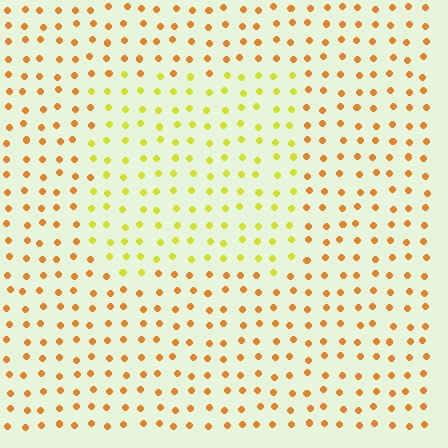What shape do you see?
I see a rectangle.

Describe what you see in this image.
The image is filled with small orange elements in a uniform arrangement. A rectangle-shaped region is visible where the elements are tinted to a slightly different hue, forming a subtle color boundary.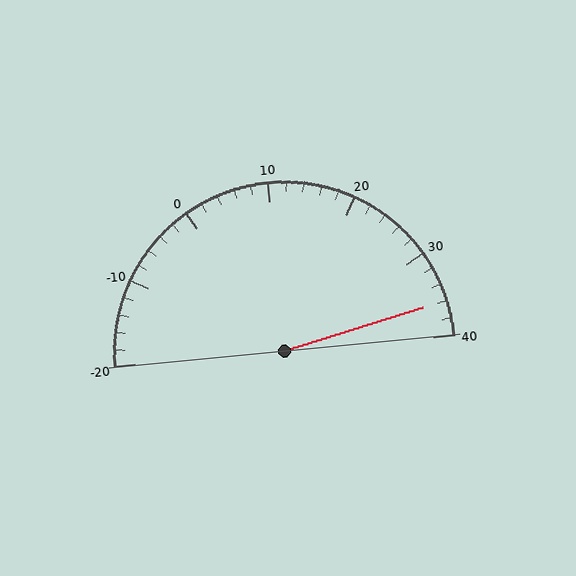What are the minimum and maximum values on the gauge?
The gauge ranges from -20 to 40.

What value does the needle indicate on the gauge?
The needle indicates approximately 36.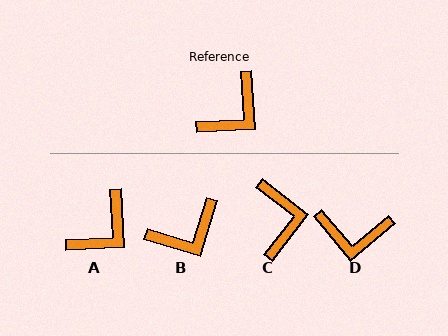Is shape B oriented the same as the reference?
No, it is off by about 20 degrees.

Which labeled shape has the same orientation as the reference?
A.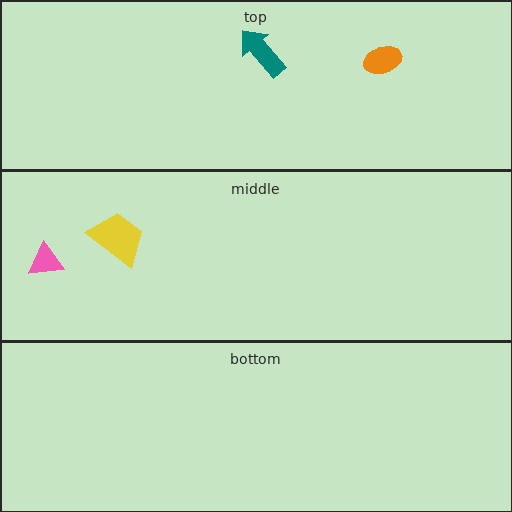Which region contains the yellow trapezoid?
The middle region.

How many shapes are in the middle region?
2.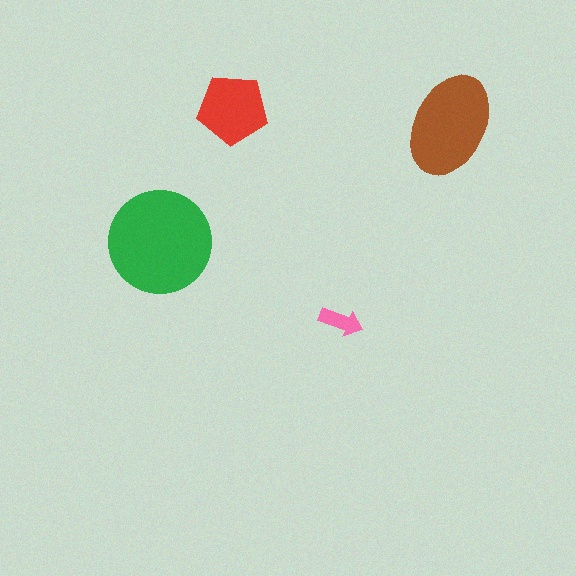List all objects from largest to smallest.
The green circle, the brown ellipse, the red pentagon, the pink arrow.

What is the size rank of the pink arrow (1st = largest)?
4th.